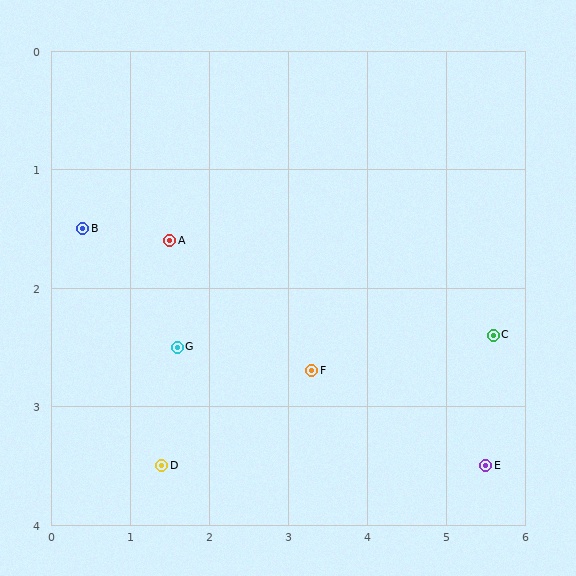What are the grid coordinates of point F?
Point F is at approximately (3.3, 2.7).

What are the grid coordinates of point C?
Point C is at approximately (5.6, 2.4).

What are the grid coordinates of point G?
Point G is at approximately (1.6, 2.5).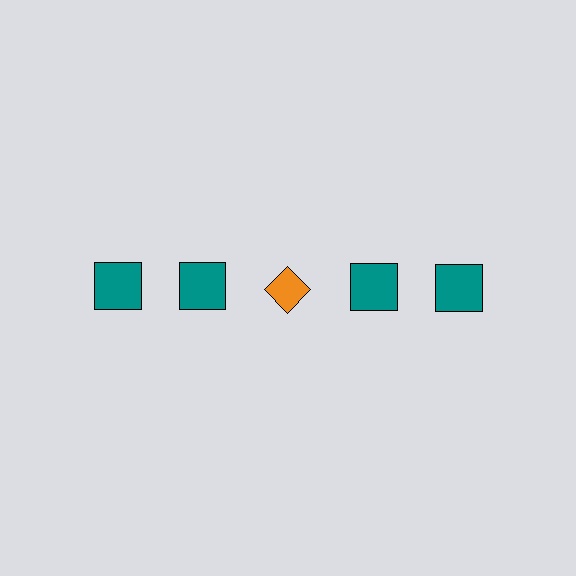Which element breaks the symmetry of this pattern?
The orange diamond in the top row, center column breaks the symmetry. All other shapes are teal squares.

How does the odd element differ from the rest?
It differs in both color (orange instead of teal) and shape (diamond instead of square).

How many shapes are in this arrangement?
There are 5 shapes arranged in a grid pattern.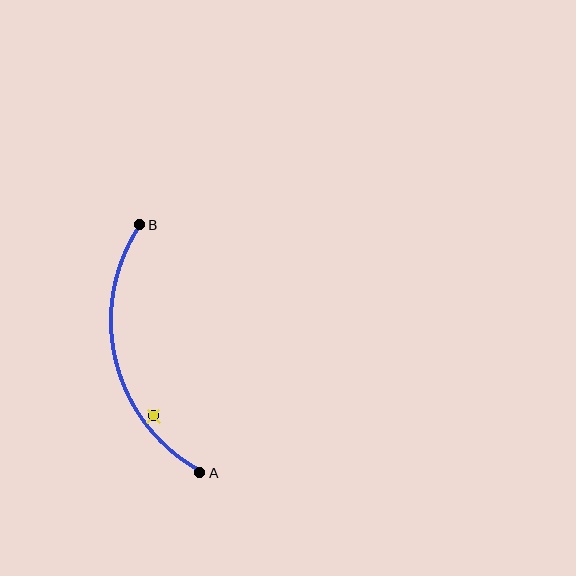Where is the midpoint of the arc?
The arc midpoint is the point on the curve farthest from the straight line joining A and B. It sits to the left of that line.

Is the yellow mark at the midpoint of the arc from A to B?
No — the yellow mark does not lie on the arc at all. It sits slightly inside the curve.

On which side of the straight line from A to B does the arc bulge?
The arc bulges to the left of the straight line connecting A and B.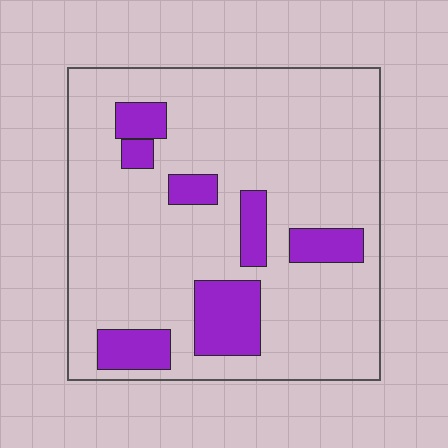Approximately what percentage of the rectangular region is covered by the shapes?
Approximately 20%.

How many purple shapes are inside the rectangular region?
7.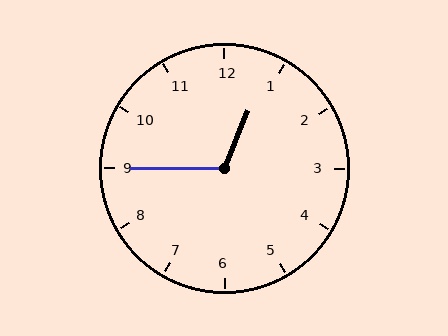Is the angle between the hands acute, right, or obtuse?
It is obtuse.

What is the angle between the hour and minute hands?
Approximately 112 degrees.